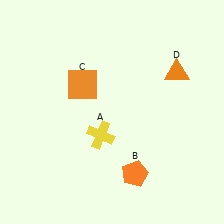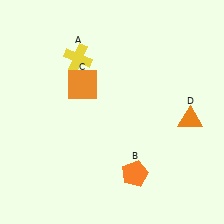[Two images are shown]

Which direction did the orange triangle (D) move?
The orange triangle (D) moved down.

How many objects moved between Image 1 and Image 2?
2 objects moved between the two images.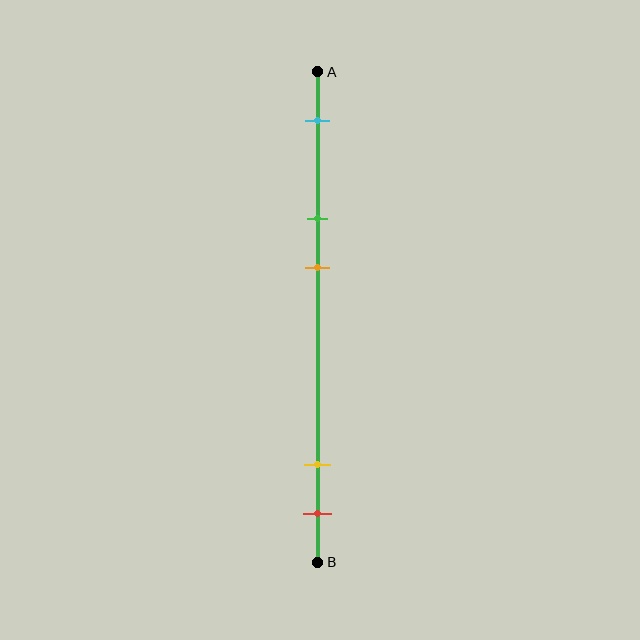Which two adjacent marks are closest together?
The yellow and red marks are the closest adjacent pair.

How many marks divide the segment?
There are 5 marks dividing the segment.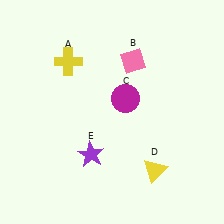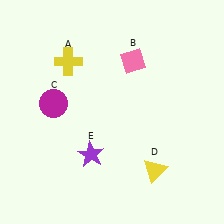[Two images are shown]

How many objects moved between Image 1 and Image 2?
1 object moved between the two images.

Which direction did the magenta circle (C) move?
The magenta circle (C) moved left.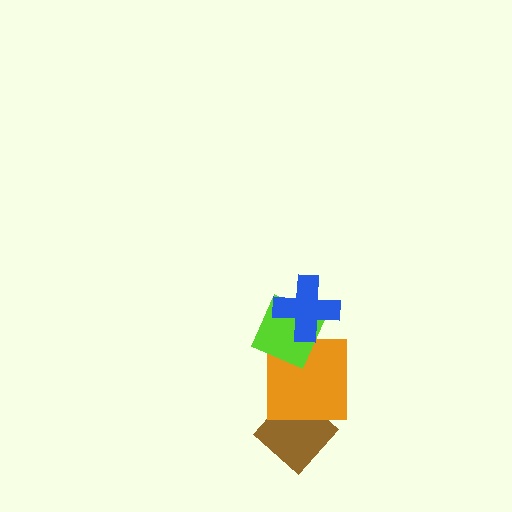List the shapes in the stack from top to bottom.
From top to bottom: the blue cross, the lime diamond, the orange square, the brown diamond.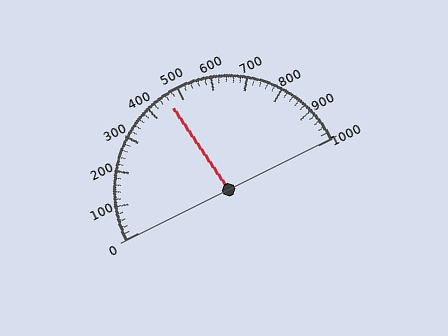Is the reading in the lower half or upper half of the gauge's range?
The reading is in the lower half of the range (0 to 1000).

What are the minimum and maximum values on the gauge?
The gauge ranges from 0 to 1000.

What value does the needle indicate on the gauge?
The needle indicates approximately 460.